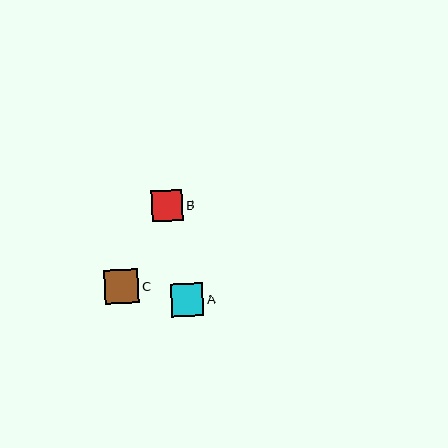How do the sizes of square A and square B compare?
Square A and square B are approximately the same size.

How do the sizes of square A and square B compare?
Square A and square B are approximately the same size.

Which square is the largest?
Square C is the largest with a size of approximately 34 pixels.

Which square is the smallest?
Square B is the smallest with a size of approximately 31 pixels.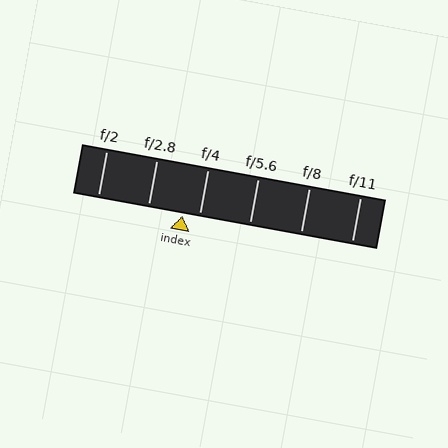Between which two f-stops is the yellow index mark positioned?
The index mark is between f/2.8 and f/4.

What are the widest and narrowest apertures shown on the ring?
The widest aperture shown is f/2 and the narrowest is f/11.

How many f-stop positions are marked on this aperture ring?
There are 6 f-stop positions marked.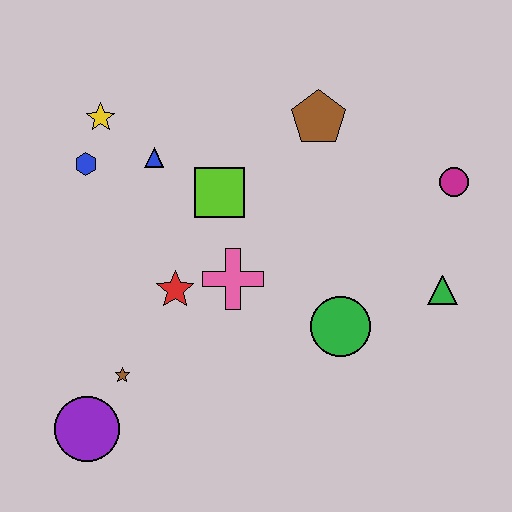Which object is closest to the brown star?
The purple circle is closest to the brown star.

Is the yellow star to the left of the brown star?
Yes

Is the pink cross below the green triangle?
No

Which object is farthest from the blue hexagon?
The green triangle is farthest from the blue hexagon.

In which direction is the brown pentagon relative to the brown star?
The brown pentagon is above the brown star.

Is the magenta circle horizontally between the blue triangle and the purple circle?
No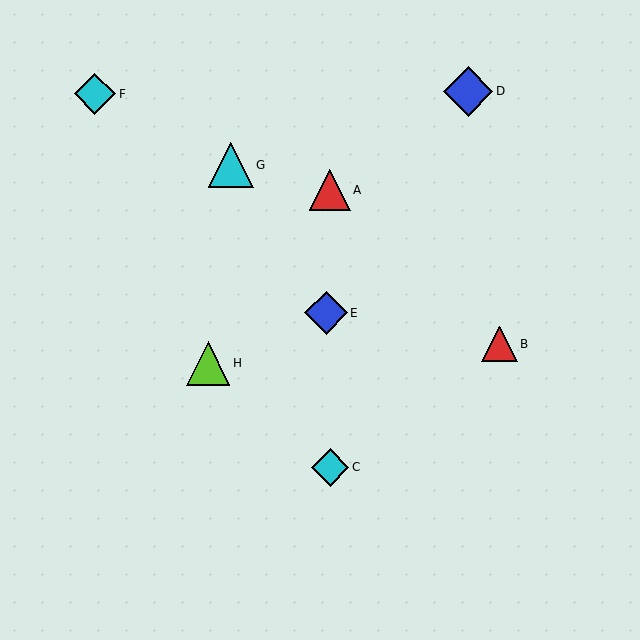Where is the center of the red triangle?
The center of the red triangle is at (330, 190).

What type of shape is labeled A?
Shape A is a red triangle.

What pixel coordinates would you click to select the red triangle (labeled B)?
Click at (500, 344) to select the red triangle B.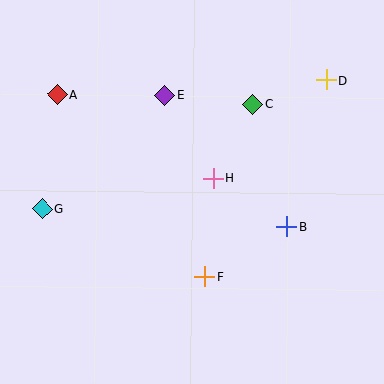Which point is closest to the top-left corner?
Point A is closest to the top-left corner.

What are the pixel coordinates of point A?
Point A is at (57, 94).